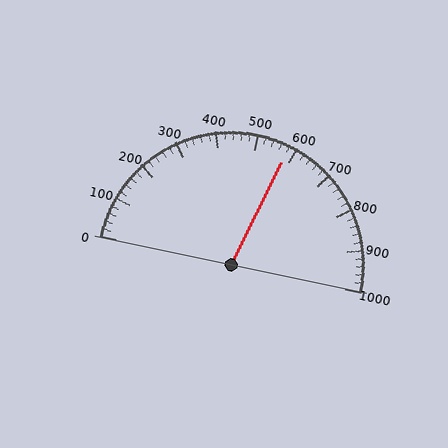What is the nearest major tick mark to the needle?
The nearest major tick mark is 600.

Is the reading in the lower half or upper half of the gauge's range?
The reading is in the upper half of the range (0 to 1000).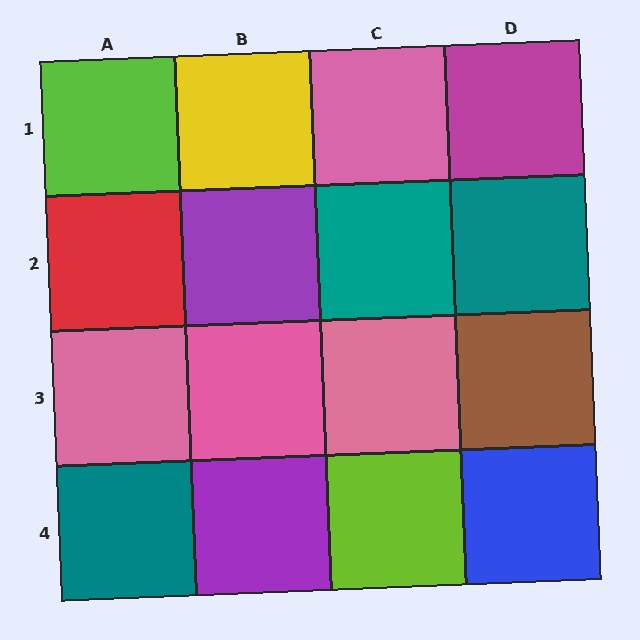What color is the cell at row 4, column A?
Teal.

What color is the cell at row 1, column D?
Magenta.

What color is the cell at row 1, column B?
Yellow.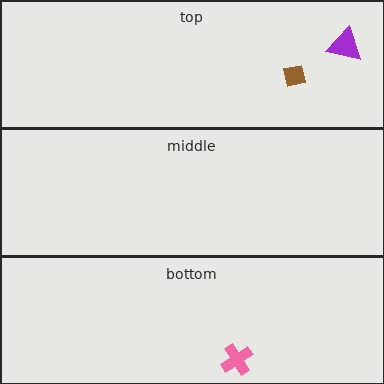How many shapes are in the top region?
2.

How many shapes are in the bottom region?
1.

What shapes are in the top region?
The brown square, the purple triangle.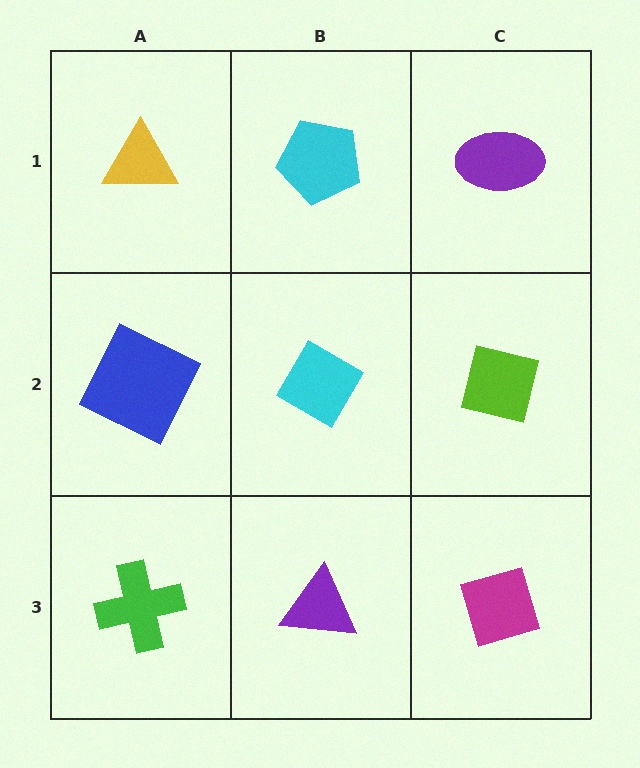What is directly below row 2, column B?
A purple triangle.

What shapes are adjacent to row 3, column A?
A blue square (row 2, column A), a purple triangle (row 3, column B).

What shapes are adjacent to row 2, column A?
A yellow triangle (row 1, column A), a green cross (row 3, column A), a cyan diamond (row 2, column B).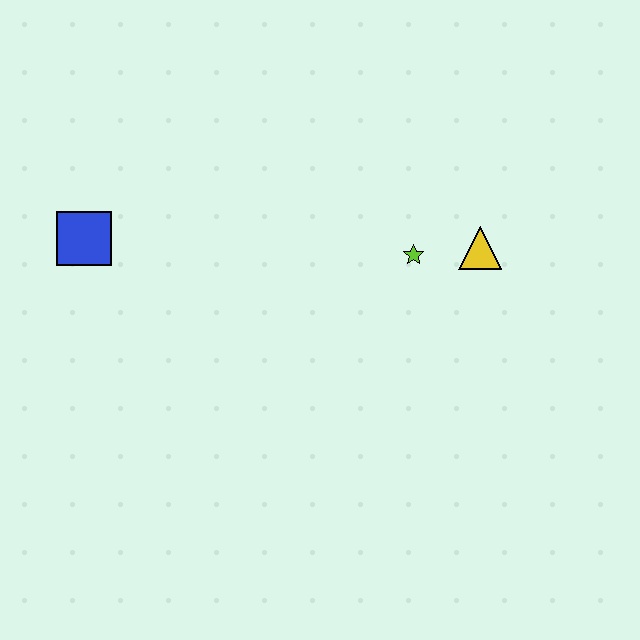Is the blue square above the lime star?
Yes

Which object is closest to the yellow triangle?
The lime star is closest to the yellow triangle.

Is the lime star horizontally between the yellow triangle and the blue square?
Yes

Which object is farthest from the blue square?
The yellow triangle is farthest from the blue square.